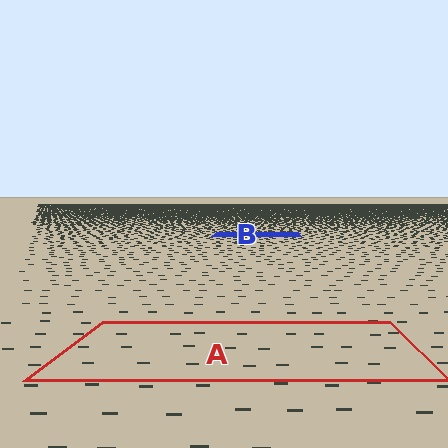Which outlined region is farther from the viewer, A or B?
Region B is farther from the viewer — the texture elements inside it appear smaller and more densely packed.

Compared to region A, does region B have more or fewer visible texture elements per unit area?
Region B has more texture elements per unit area — they are packed more densely because it is farther away.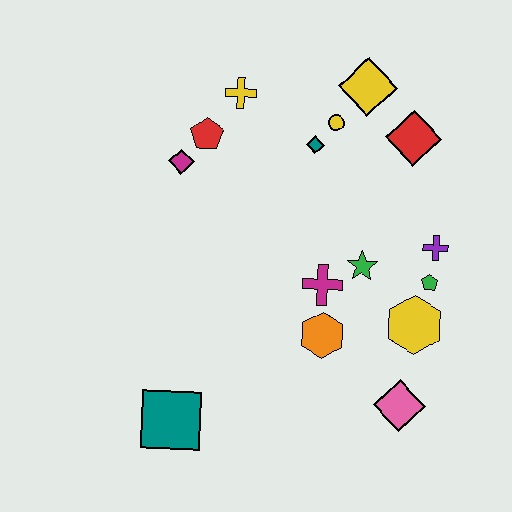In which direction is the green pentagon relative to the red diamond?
The green pentagon is below the red diamond.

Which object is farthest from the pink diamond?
The yellow cross is farthest from the pink diamond.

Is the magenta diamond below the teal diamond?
Yes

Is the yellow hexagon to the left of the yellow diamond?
No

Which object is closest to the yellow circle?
The teal diamond is closest to the yellow circle.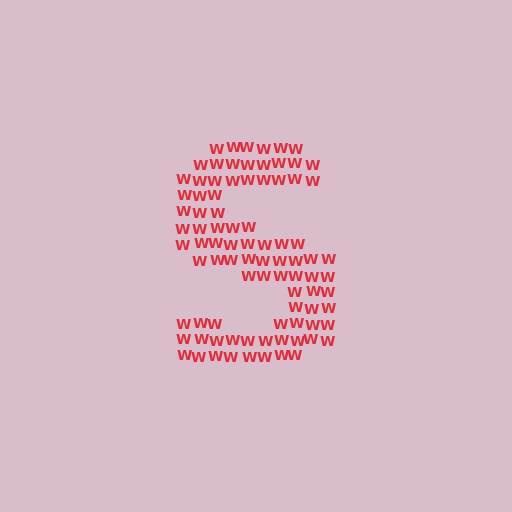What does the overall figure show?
The overall figure shows the letter S.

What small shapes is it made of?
It is made of small letter W's.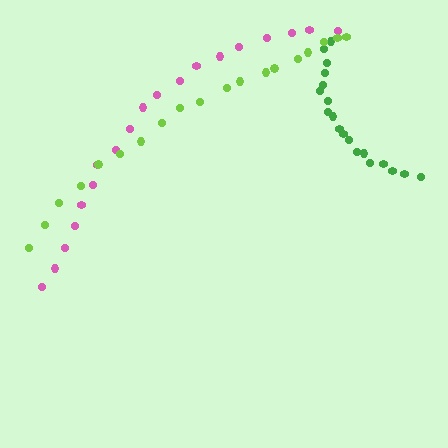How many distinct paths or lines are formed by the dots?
There are 3 distinct paths.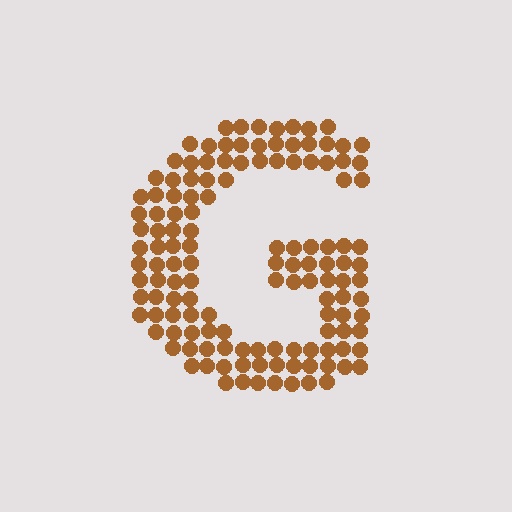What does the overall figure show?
The overall figure shows the letter G.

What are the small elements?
The small elements are circles.